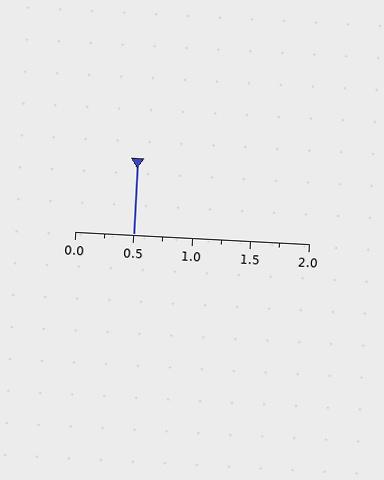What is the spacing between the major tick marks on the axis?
The major ticks are spaced 0.5 apart.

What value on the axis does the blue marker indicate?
The marker indicates approximately 0.5.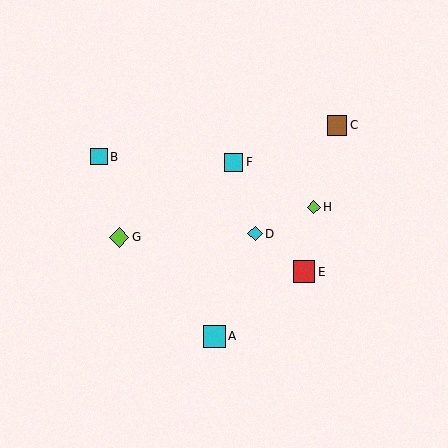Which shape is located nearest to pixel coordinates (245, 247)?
The cyan diamond (labeled D) at (255, 234) is nearest to that location.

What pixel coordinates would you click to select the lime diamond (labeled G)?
Click at (119, 237) to select the lime diamond G.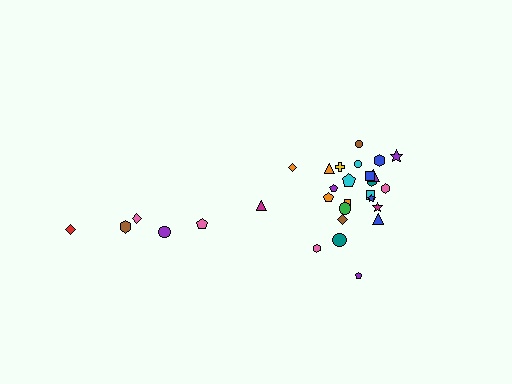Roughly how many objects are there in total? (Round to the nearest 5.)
Roughly 30 objects in total.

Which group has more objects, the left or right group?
The right group.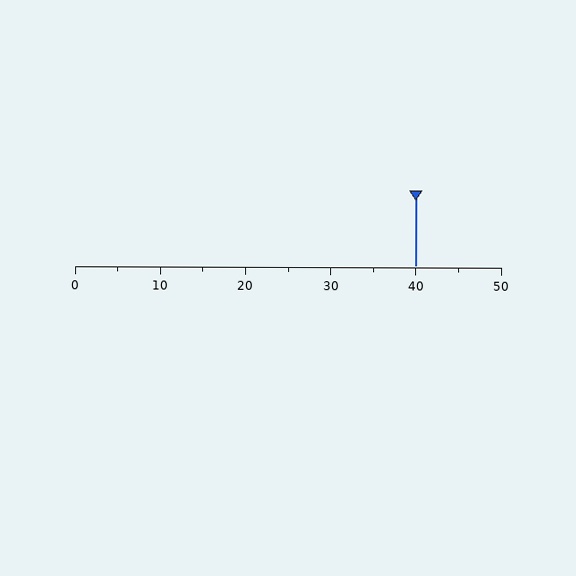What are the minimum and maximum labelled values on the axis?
The axis runs from 0 to 50.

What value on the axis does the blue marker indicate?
The marker indicates approximately 40.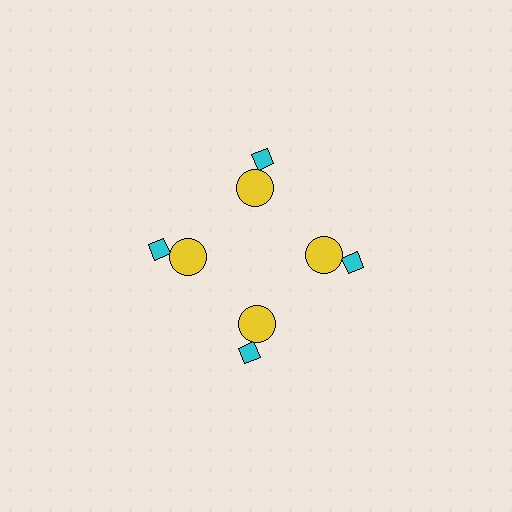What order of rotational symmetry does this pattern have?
This pattern has 4-fold rotational symmetry.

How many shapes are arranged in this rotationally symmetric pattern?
There are 8 shapes, arranged in 4 groups of 2.